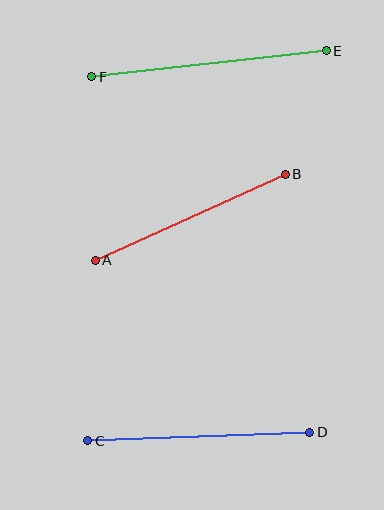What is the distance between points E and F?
The distance is approximately 236 pixels.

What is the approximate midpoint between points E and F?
The midpoint is at approximately (209, 64) pixels.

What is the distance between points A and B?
The distance is approximately 209 pixels.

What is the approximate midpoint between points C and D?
The midpoint is at approximately (199, 437) pixels.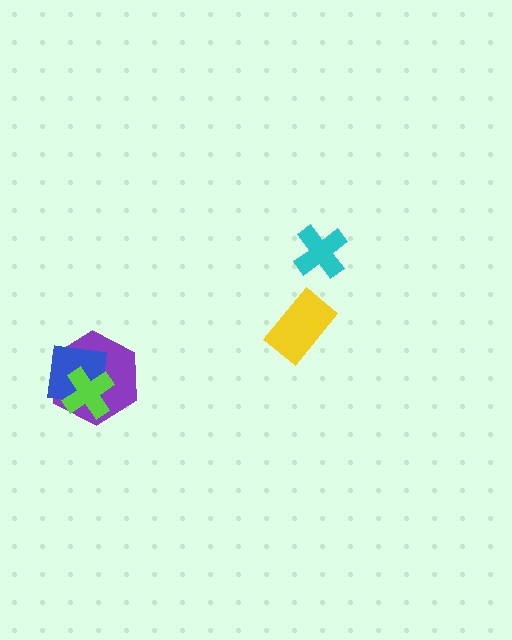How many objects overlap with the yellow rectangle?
0 objects overlap with the yellow rectangle.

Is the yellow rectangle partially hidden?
No, no other shape covers it.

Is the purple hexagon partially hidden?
Yes, it is partially covered by another shape.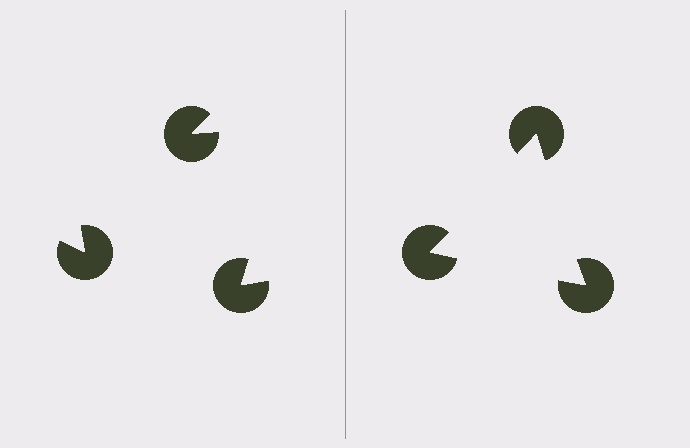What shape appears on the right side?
An illusory triangle.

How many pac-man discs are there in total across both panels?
6 — 3 on each side.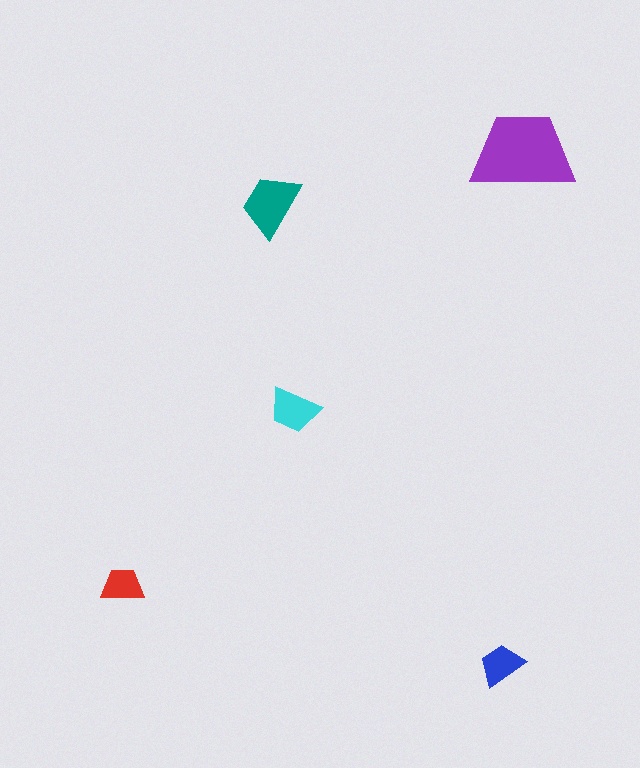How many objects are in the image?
There are 5 objects in the image.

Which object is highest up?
The purple trapezoid is topmost.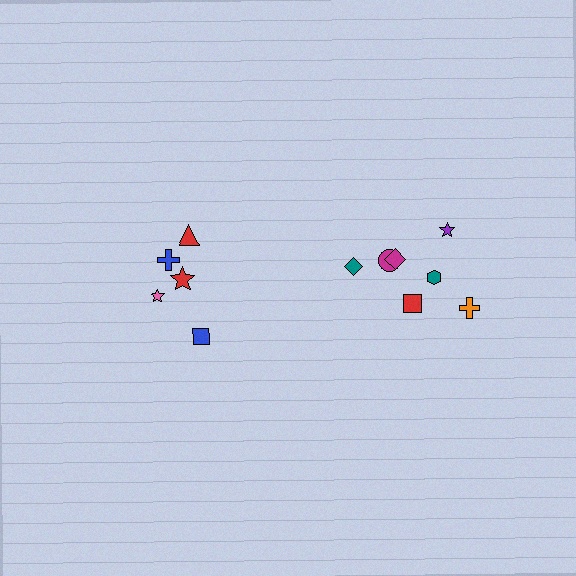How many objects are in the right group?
There are 7 objects.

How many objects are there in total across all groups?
There are 12 objects.